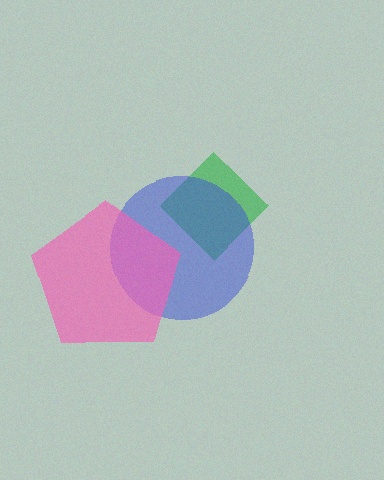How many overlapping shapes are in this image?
There are 3 overlapping shapes in the image.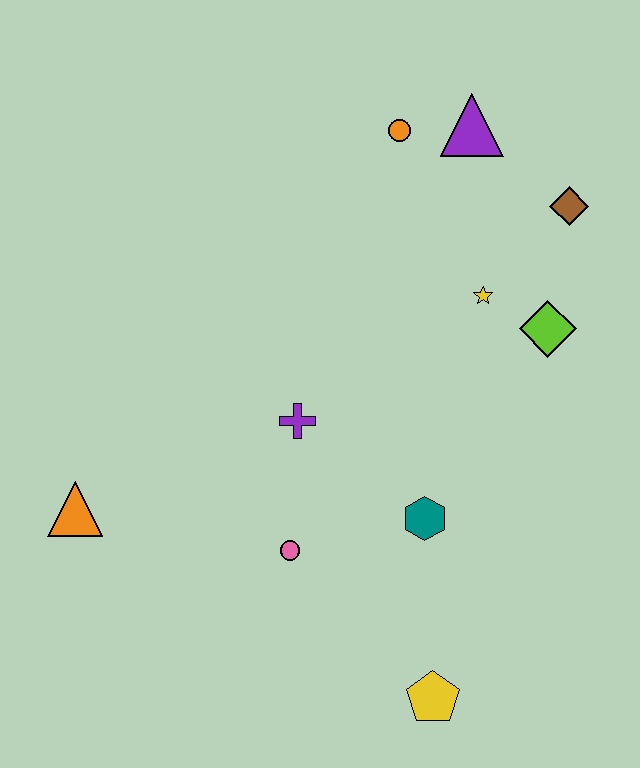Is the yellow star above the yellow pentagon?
Yes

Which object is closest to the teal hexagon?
The pink circle is closest to the teal hexagon.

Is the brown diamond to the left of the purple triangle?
No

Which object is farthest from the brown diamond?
The orange triangle is farthest from the brown diamond.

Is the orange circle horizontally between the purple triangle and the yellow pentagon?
No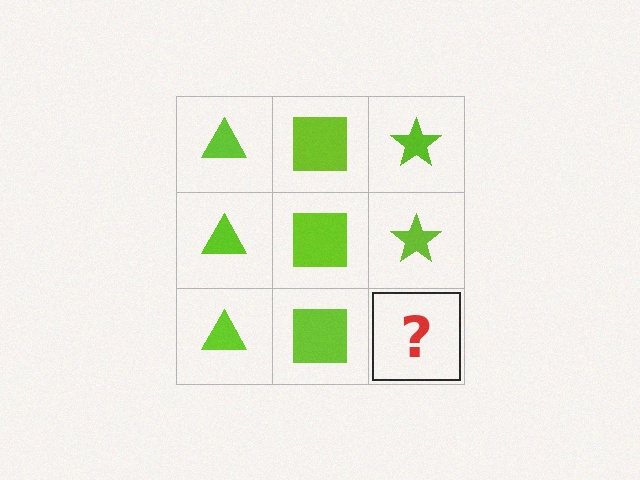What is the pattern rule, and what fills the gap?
The rule is that each column has a consistent shape. The gap should be filled with a lime star.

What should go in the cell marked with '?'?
The missing cell should contain a lime star.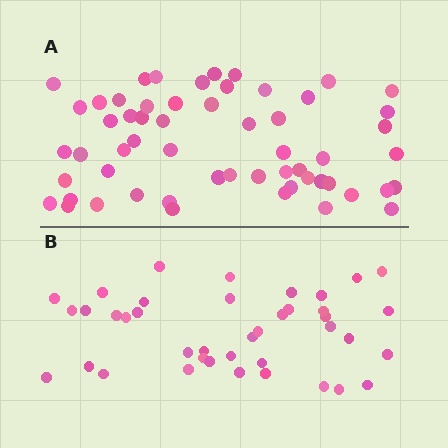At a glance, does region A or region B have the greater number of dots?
Region A (the top region) has more dots.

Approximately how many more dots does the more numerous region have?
Region A has approximately 15 more dots than region B.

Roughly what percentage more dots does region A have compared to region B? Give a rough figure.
About 40% more.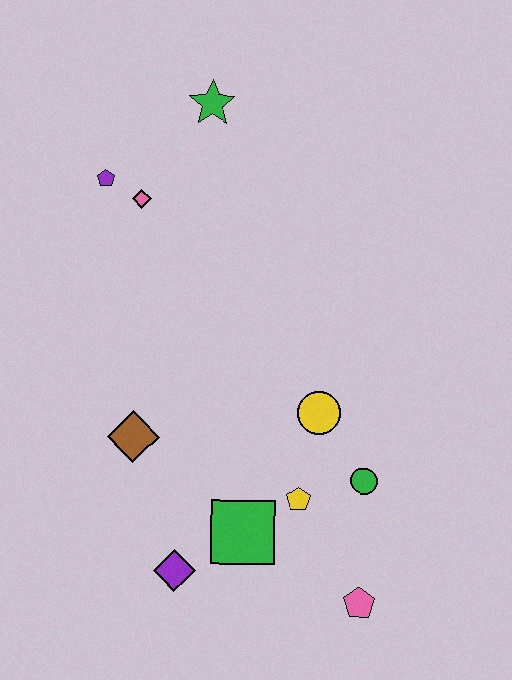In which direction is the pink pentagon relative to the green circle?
The pink pentagon is below the green circle.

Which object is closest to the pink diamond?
The purple pentagon is closest to the pink diamond.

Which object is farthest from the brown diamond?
The green star is farthest from the brown diamond.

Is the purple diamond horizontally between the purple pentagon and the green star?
Yes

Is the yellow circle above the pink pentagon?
Yes